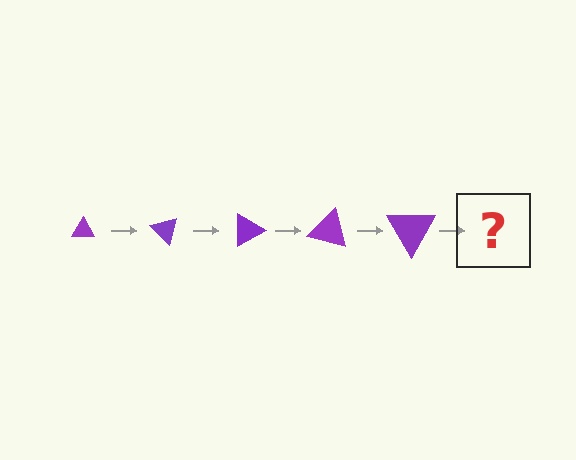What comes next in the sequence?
The next element should be a triangle, larger than the previous one and rotated 225 degrees from the start.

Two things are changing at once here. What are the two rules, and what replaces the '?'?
The two rules are that the triangle grows larger each step and it rotates 45 degrees each step. The '?' should be a triangle, larger than the previous one and rotated 225 degrees from the start.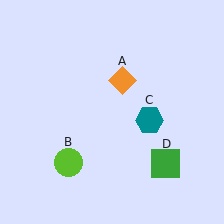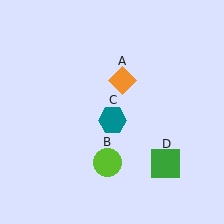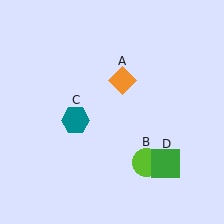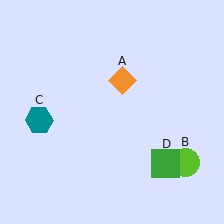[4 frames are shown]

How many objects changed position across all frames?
2 objects changed position: lime circle (object B), teal hexagon (object C).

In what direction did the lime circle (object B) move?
The lime circle (object B) moved right.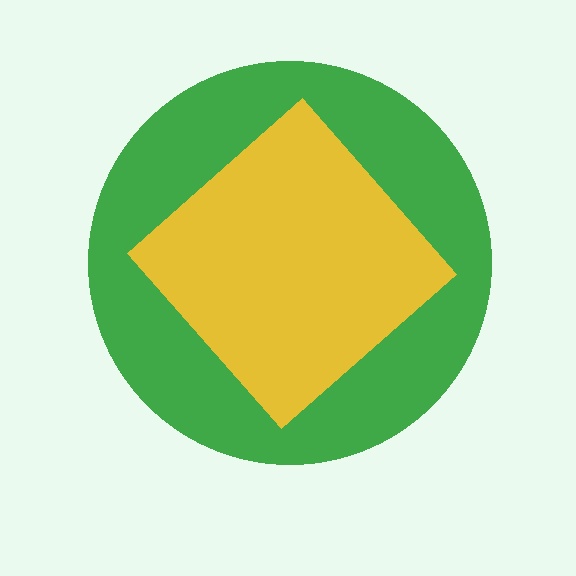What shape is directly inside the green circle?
The yellow diamond.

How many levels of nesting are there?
2.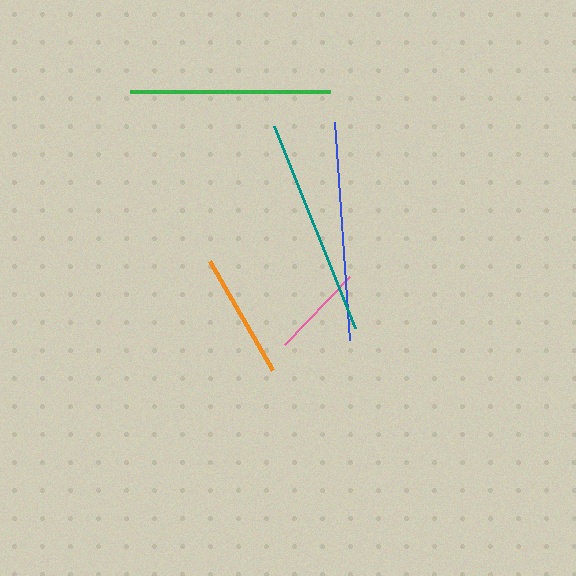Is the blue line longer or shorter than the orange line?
The blue line is longer than the orange line.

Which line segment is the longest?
The blue line is the longest at approximately 219 pixels.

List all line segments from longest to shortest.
From longest to shortest: blue, teal, green, orange, pink.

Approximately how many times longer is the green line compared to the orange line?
The green line is approximately 1.6 times the length of the orange line.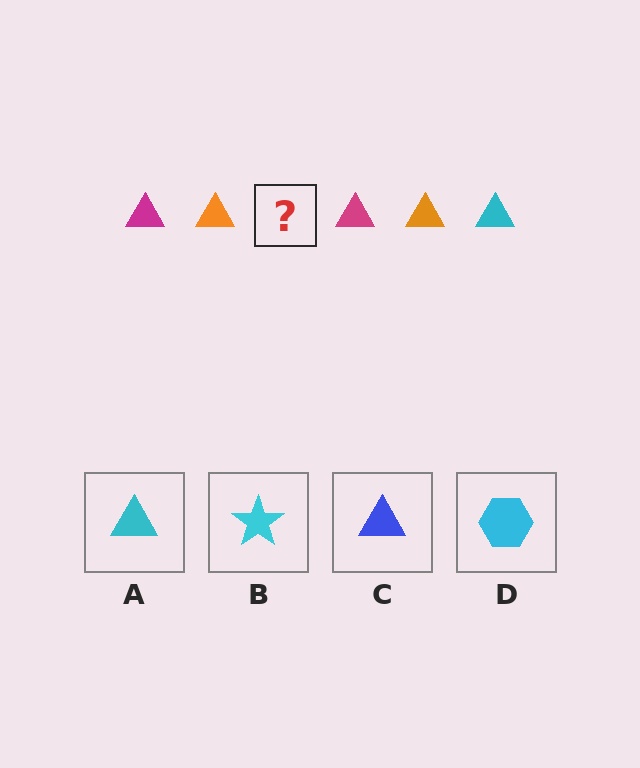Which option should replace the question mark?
Option A.